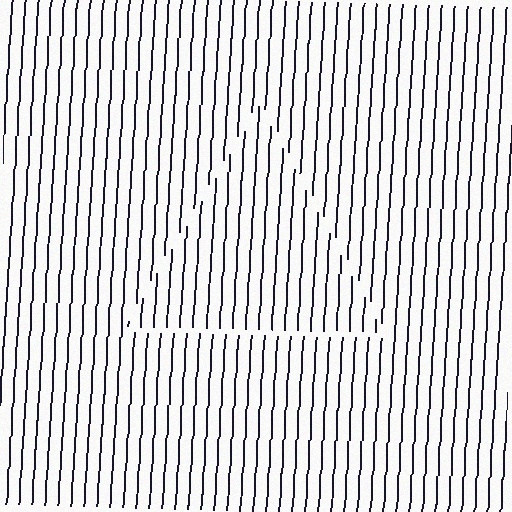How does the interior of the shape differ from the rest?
The interior of the shape contains the same grating, shifted by half a period — the contour is defined by the phase discontinuity where line-ends from the inner and outer gratings abut.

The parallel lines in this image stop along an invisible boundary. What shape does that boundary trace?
An illusory triangle. The interior of the shape contains the same grating, shifted by half a period — the contour is defined by the phase discontinuity where line-ends from the inner and outer gratings abut.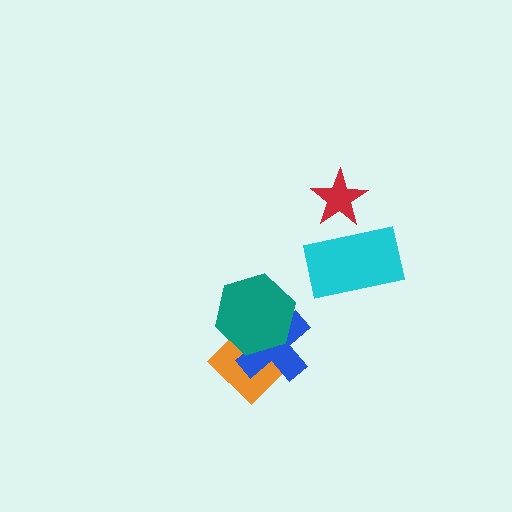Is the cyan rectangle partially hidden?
Yes, it is partially covered by another shape.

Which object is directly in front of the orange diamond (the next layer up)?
The blue cross is directly in front of the orange diamond.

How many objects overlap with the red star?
1 object overlaps with the red star.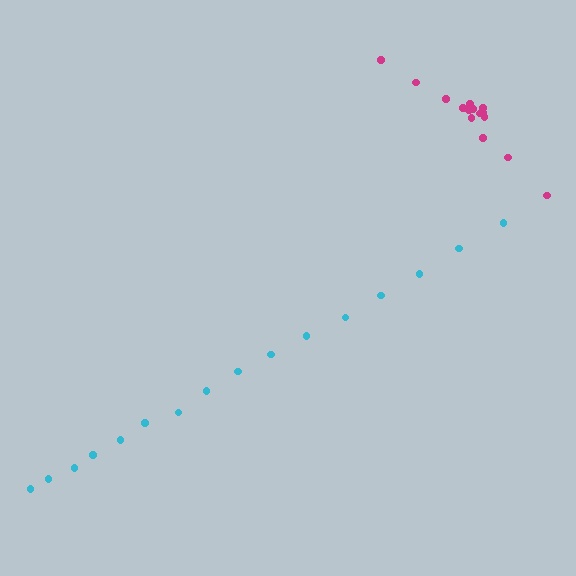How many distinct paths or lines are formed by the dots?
There are 2 distinct paths.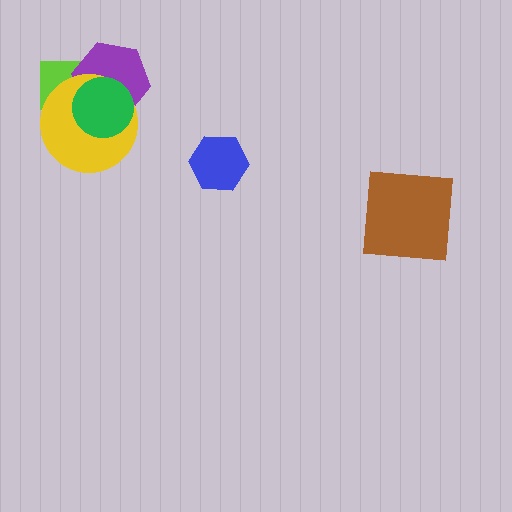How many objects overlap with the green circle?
3 objects overlap with the green circle.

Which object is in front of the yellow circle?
The green circle is in front of the yellow circle.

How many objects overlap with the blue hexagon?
0 objects overlap with the blue hexagon.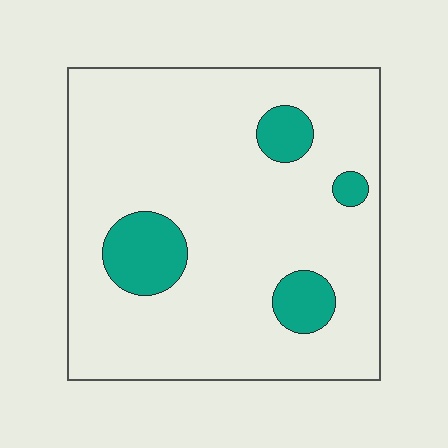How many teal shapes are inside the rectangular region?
4.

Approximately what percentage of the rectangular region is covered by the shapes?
Approximately 15%.